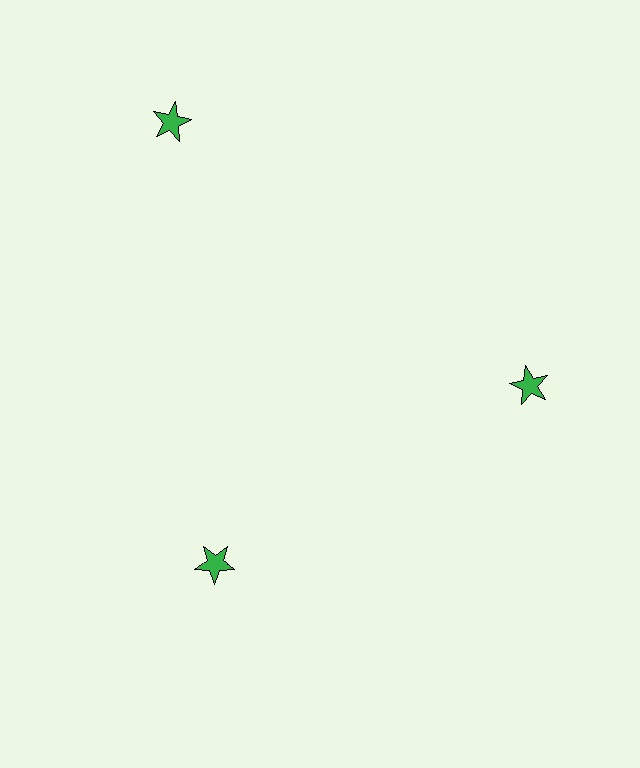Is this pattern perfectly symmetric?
No. The 3 green stars are arranged in a ring, but one element near the 11 o'clock position is pushed outward from the center, breaking the 3-fold rotational symmetry.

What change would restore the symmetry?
The symmetry would be restored by moving it inward, back onto the ring so that all 3 stars sit at equal angles and equal distance from the center.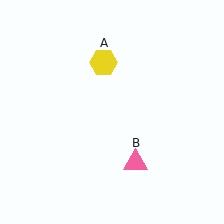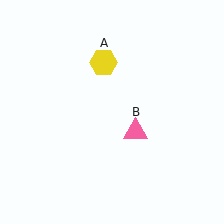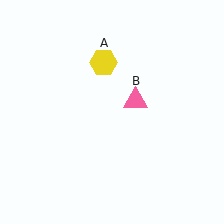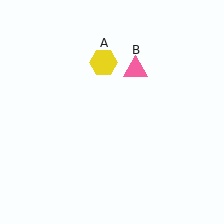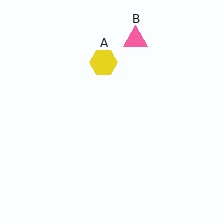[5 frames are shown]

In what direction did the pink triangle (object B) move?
The pink triangle (object B) moved up.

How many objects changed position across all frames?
1 object changed position: pink triangle (object B).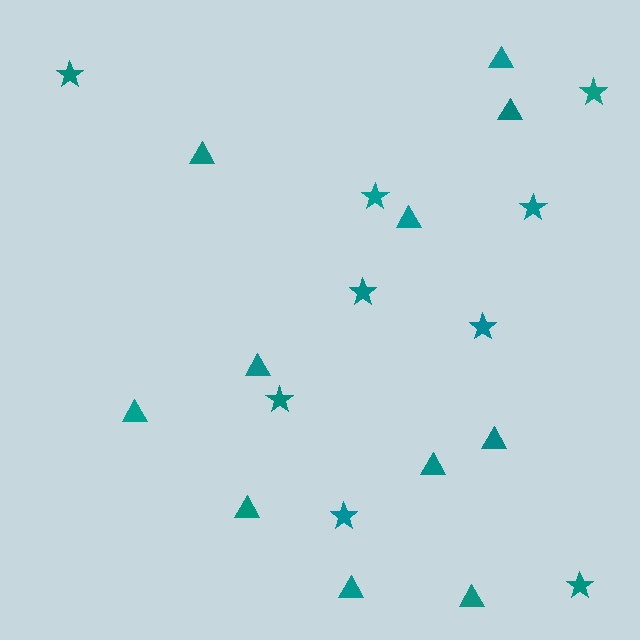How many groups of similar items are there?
There are 2 groups: one group of stars (9) and one group of triangles (11).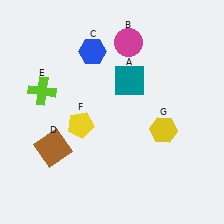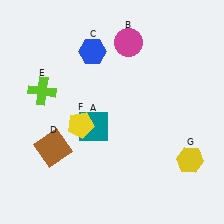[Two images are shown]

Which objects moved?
The objects that moved are: the teal square (A), the yellow hexagon (G).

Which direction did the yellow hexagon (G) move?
The yellow hexagon (G) moved down.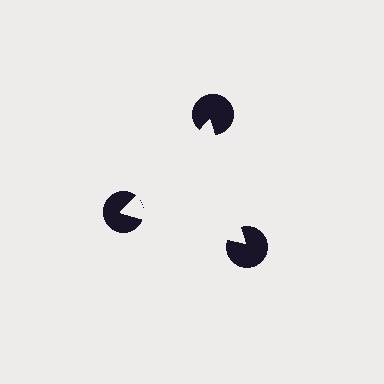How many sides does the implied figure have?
3 sides.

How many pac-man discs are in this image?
There are 3 — one at each vertex of the illusory triangle.